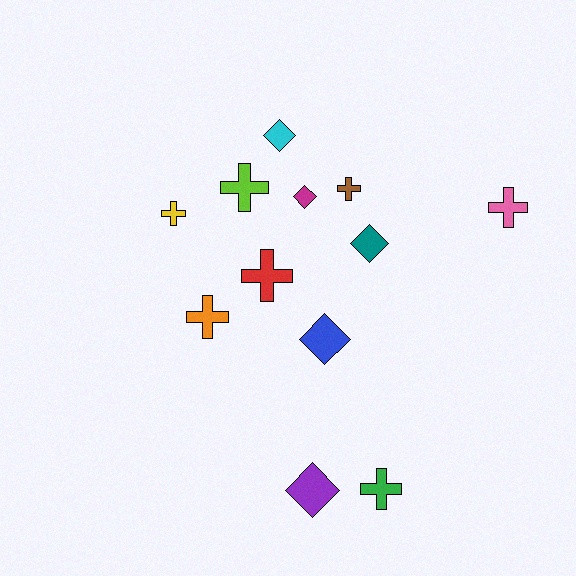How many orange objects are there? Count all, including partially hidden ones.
There is 1 orange object.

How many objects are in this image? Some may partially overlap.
There are 12 objects.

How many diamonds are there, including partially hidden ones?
There are 5 diamonds.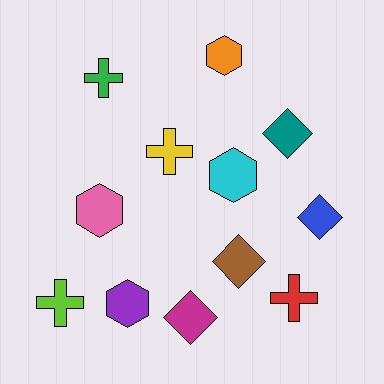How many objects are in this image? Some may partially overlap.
There are 12 objects.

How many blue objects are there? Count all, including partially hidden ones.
There is 1 blue object.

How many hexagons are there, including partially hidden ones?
There are 4 hexagons.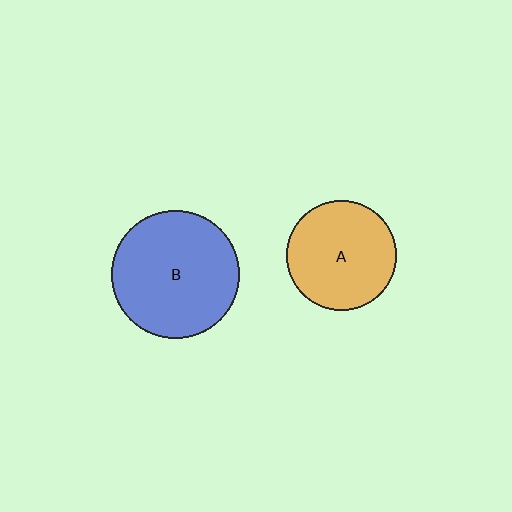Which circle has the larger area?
Circle B (blue).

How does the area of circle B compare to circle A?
Approximately 1.3 times.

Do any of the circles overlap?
No, none of the circles overlap.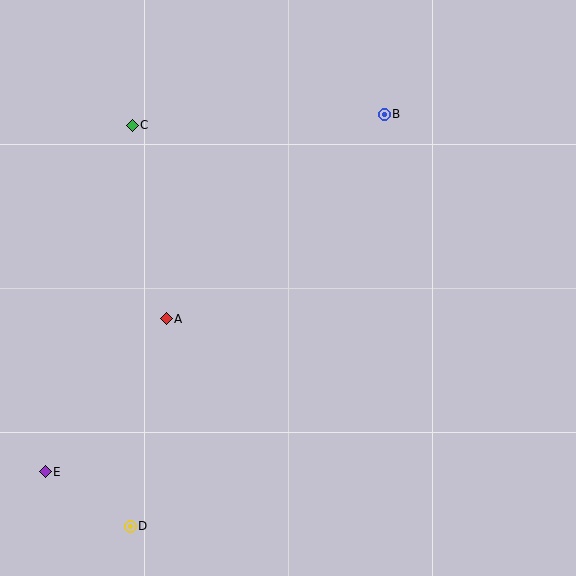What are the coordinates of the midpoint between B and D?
The midpoint between B and D is at (257, 320).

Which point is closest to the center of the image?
Point A at (166, 319) is closest to the center.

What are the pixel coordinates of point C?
Point C is at (132, 125).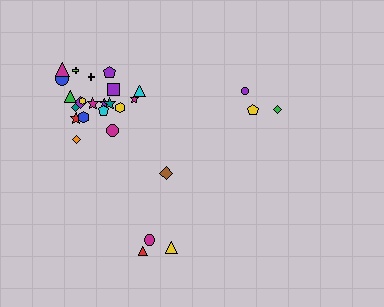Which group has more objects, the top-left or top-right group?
The top-left group.